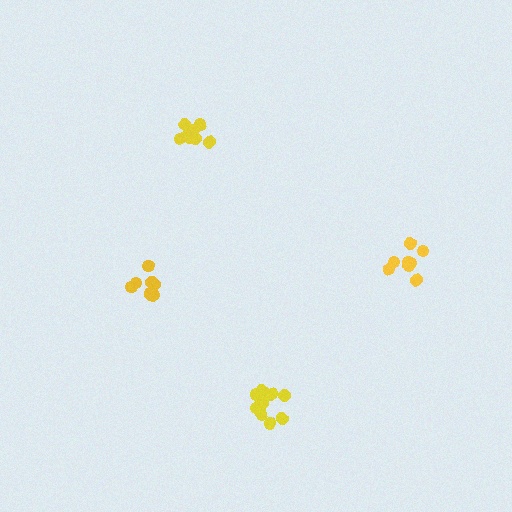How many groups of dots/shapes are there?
There are 4 groups.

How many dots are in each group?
Group 1: 8 dots, Group 2: 8 dots, Group 3: 12 dots, Group 4: 8 dots (36 total).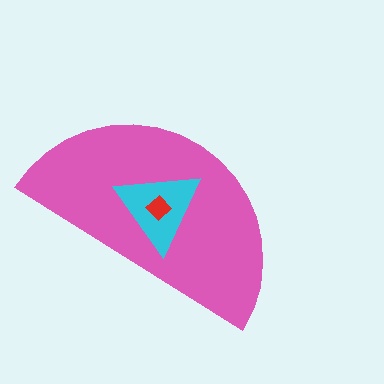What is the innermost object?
The red diamond.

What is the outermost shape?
The pink semicircle.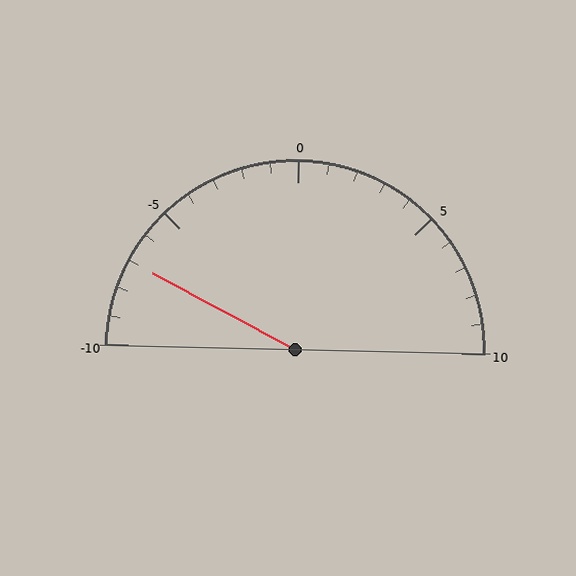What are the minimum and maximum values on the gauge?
The gauge ranges from -10 to 10.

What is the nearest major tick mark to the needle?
The nearest major tick mark is -5.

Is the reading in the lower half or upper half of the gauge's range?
The reading is in the lower half of the range (-10 to 10).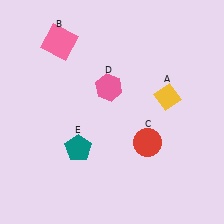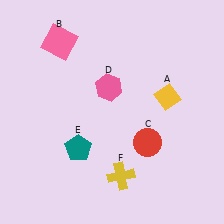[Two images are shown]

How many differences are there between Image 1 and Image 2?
There is 1 difference between the two images.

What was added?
A yellow cross (F) was added in Image 2.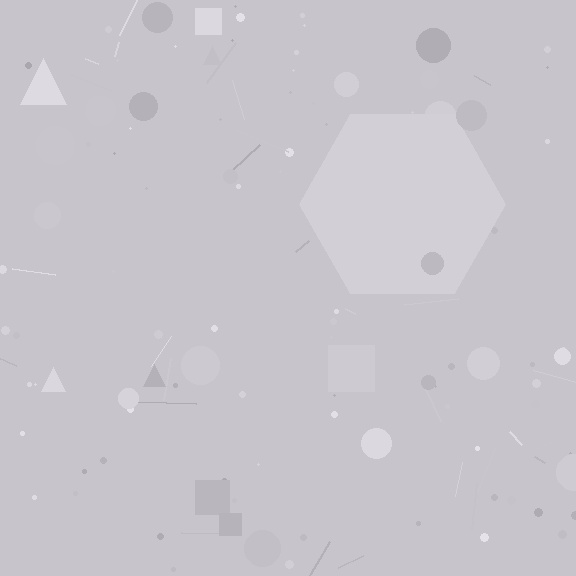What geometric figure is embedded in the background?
A hexagon is embedded in the background.